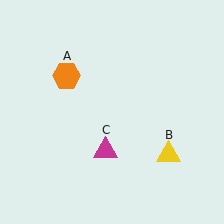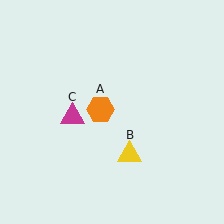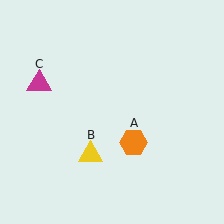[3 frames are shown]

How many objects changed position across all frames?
3 objects changed position: orange hexagon (object A), yellow triangle (object B), magenta triangle (object C).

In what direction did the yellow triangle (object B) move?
The yellow triangle (object B) moved left.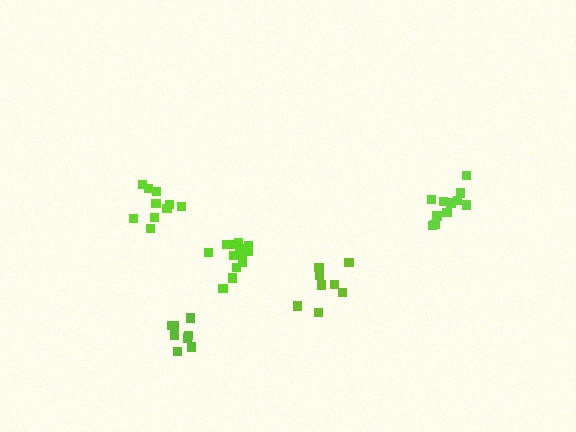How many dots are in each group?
Group 1: 9 dots, Group 2: 10 dots, Group 3: 8 dots, Group 4: 13 dots, Group 5: 11 dots (51 total).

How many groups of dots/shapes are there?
There are 5 groups.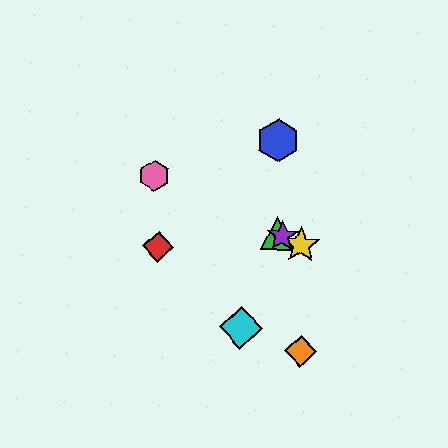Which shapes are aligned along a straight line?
The green triangle, the yellow star, the purple star, the pink hexagon are aligned along a straight line.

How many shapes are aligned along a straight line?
4 shapes (the green triangle, the yellow star, the purple star, the pink hexagon) are aligned along a straight line.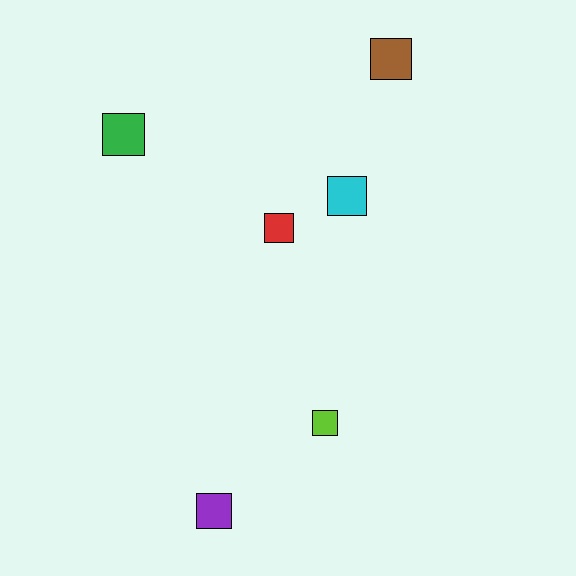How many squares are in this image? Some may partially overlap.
There are 6 squares.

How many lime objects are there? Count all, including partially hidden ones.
There is 1 lime object.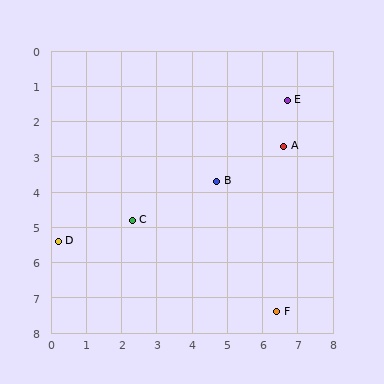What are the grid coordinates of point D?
Point D is at approximately (0.2, 5.4).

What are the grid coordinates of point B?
Point B is at approximately (4.7, 3.7).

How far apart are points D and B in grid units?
Points D and B are about 4.8 grid units apart.